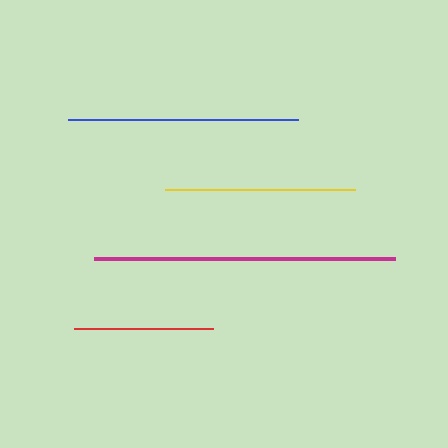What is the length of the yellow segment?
The yellow segment is approximately 191 pixels long.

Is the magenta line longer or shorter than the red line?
The magenta line is longer than the red line.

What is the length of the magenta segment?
The magenta segment is approximately 301 pixels long.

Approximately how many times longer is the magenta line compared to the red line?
The magenta line is approximately 2.2 times the length of the red line.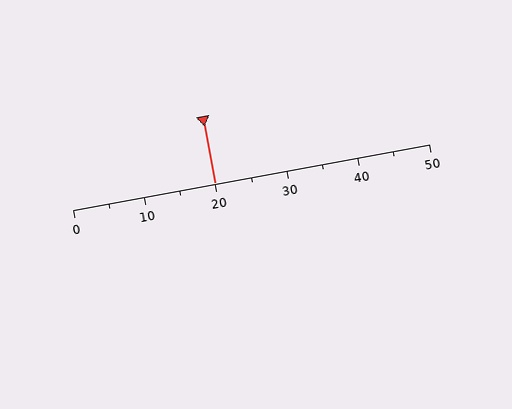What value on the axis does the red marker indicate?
The marker indicates approximately 20.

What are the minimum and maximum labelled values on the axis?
The axis runs from 0 to 50.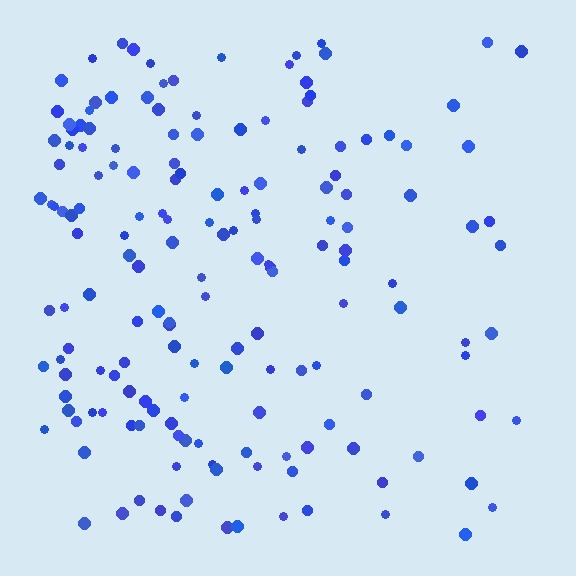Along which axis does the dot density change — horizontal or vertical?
Horizontal.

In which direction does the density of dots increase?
From right to left, with the left side densest.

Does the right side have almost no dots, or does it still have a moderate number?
Still a moderate number, just noticeably fewer than the left.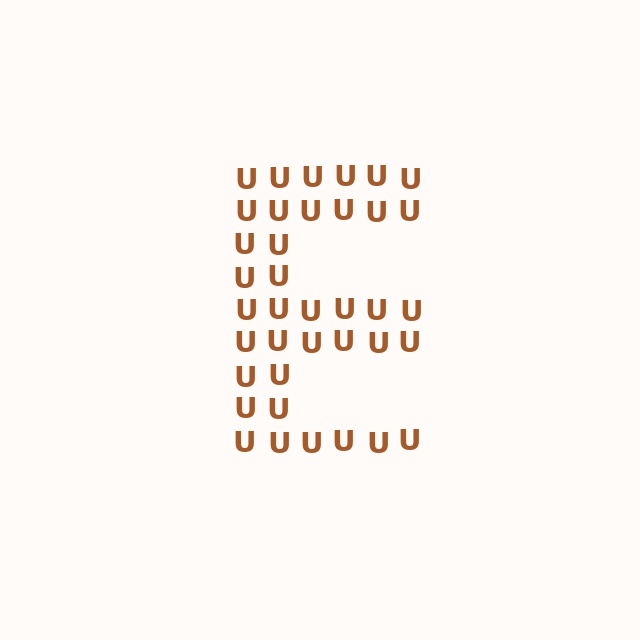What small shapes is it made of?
It is made of small letter U's.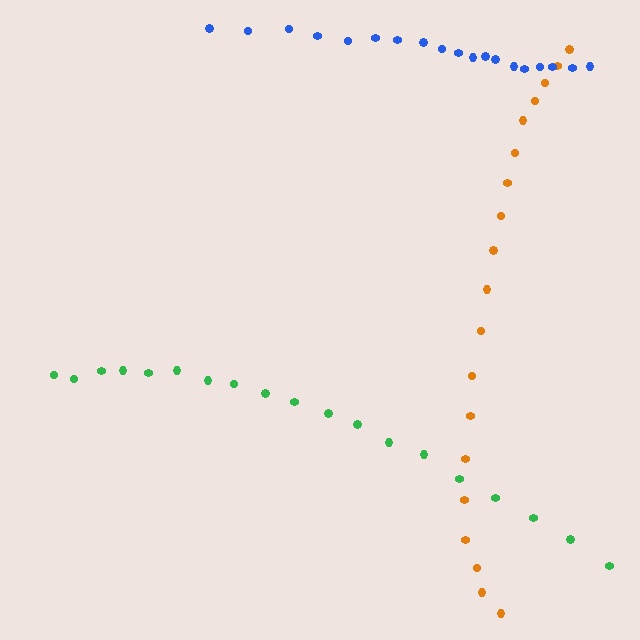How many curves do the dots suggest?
There are 3 distinct paths.